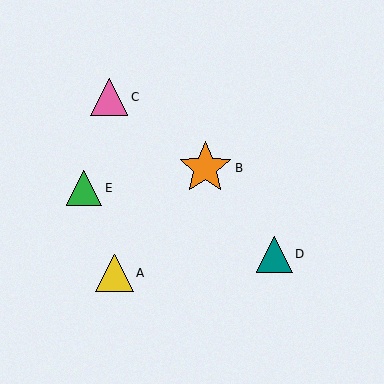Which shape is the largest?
The orange star (labeled B) is the largest.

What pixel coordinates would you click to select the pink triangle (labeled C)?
Click at (109, 97) to select the pink triangle C.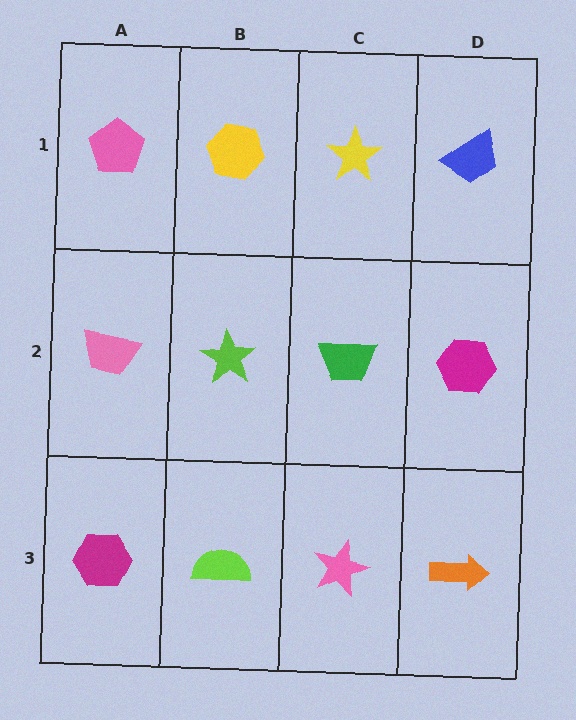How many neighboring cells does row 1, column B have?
3.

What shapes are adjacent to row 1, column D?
A magenta hexagon (row 2, column D), a yellow star (row 1, column C).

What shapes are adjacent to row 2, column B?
A yellow hexagon (row 1, column B), a lime semicircle (row 3, column B), a pink trapezoid (row 2, column A), a green trapezoid (row 2, column C).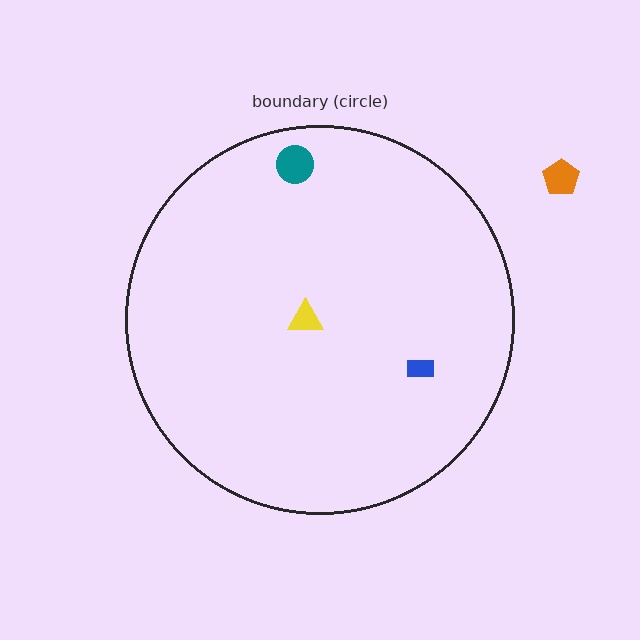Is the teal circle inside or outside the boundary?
Inside.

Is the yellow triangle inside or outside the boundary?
Inside.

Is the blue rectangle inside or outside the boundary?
Inside.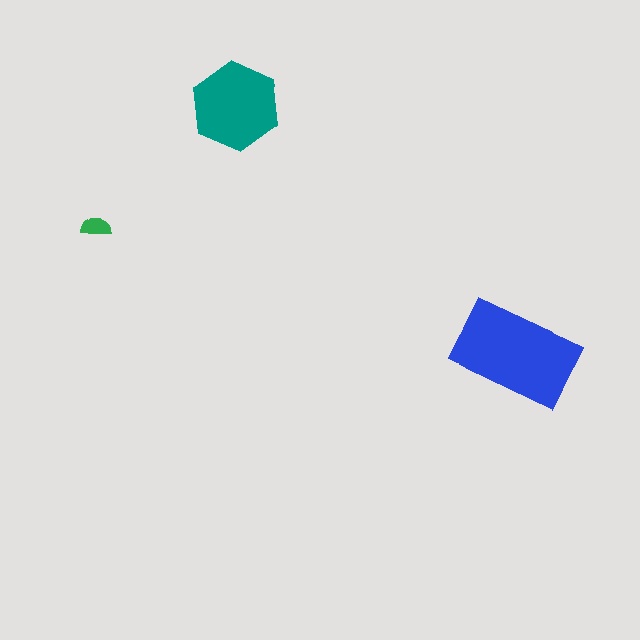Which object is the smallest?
The green semicircle.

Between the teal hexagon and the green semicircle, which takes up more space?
The teal hexagon.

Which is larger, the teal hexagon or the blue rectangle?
The blue rectangle.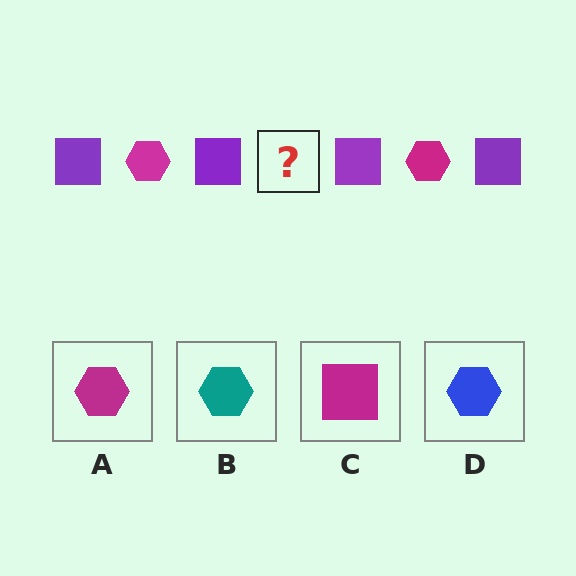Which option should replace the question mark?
Option A.